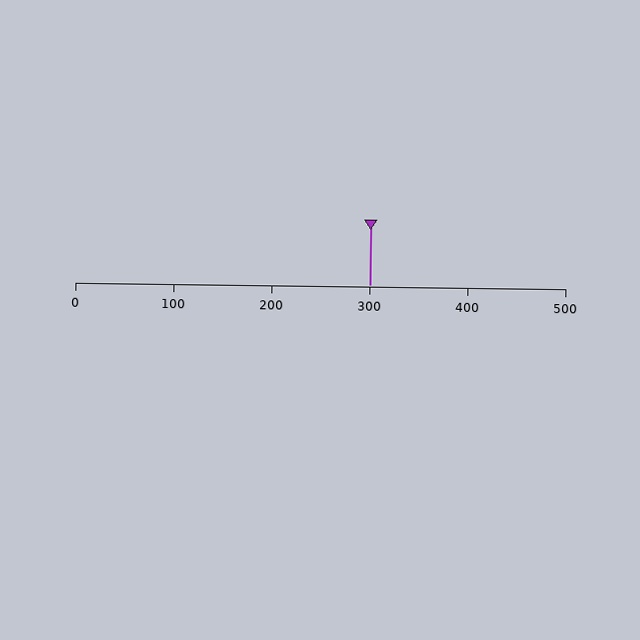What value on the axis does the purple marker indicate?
The marker indicates approximately 300.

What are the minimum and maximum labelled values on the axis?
The axis runs from 0 to 500.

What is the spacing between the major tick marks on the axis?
The major ticks are spaced 100 apart.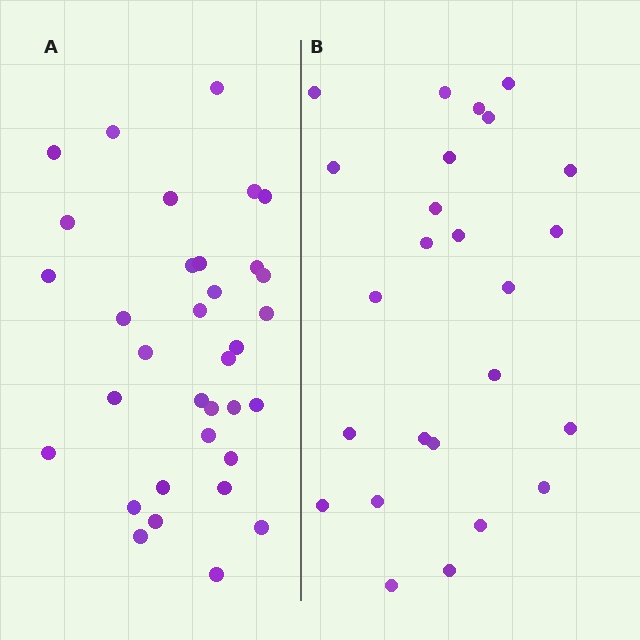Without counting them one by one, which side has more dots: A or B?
Region A (the left region) has more dots.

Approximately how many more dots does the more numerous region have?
Region A has roughly 8 or so more dots than region B.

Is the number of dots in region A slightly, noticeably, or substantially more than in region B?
Region A has noticeably more, but not dramatically so. The ratio is roughly 1.4 to 1.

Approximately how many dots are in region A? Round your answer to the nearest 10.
About 30 dots. (The exact count is 34, which rounds to 30.)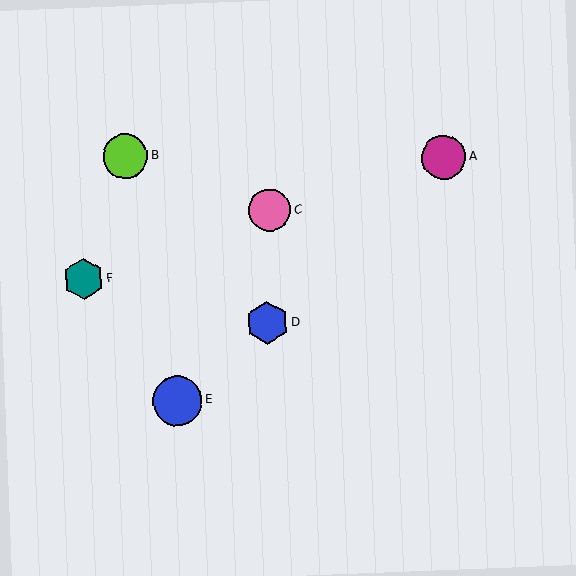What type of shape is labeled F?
Shape F is a teal hexagon.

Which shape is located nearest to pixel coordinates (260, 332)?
The blue hexagon (labeled D) at (267, 323) is nearest to that location.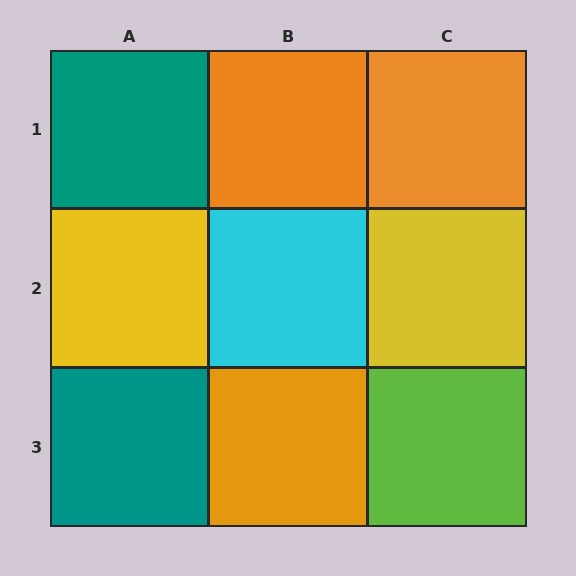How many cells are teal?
2 cells are teal.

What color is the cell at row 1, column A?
Teal.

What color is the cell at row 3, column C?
Lime.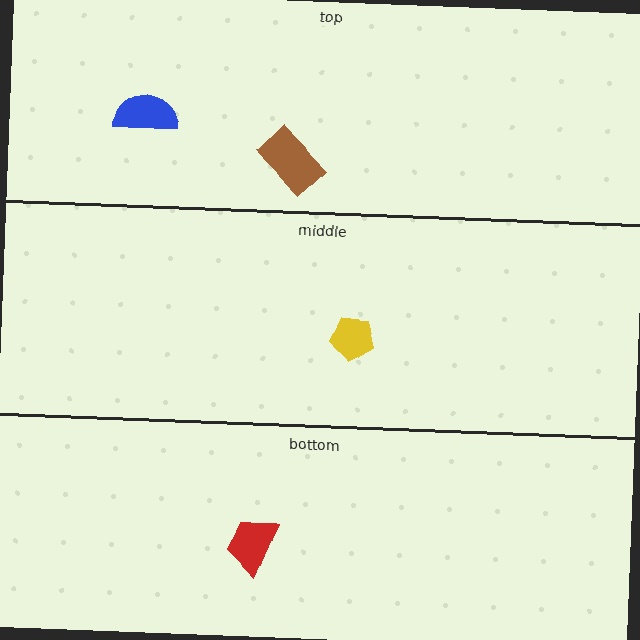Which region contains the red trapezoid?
The bottom region.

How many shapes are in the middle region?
1.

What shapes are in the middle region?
The yellow pentagon.